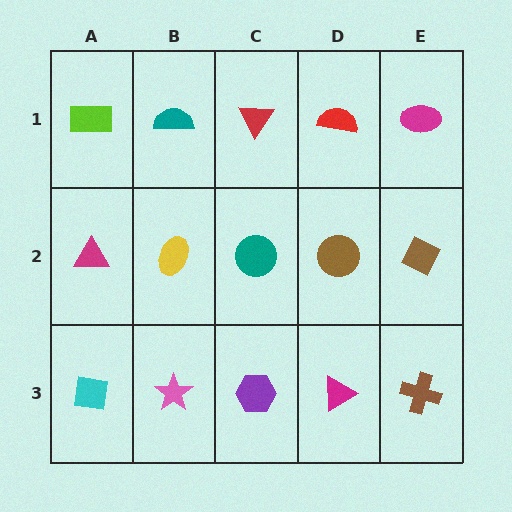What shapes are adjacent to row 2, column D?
A red semicircle (row 1, column D), a magenta triangle (row 3, column D), a teal circle (row 2, column C), a brown diamond (row 2, column E).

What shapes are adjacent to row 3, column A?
A magenta triangle (row 2, column A), a pink star (row 3, column B).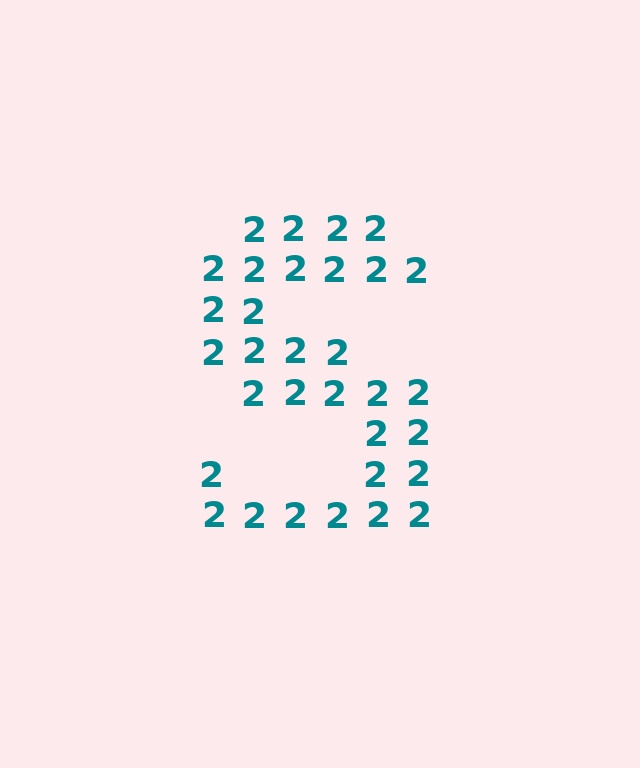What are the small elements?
The small elements are digit 2's.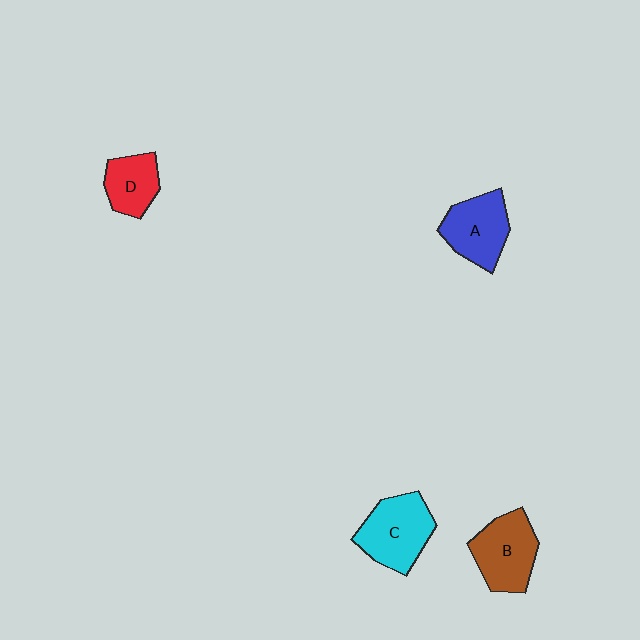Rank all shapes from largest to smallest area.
From largest to smallest: C (cyan), B (brown), A (blue), D (red).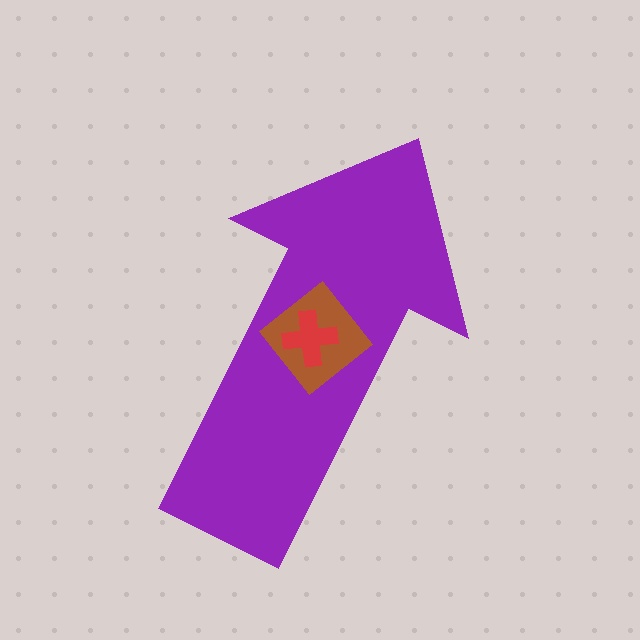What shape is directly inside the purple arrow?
The brown diamond.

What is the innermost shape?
The red cross.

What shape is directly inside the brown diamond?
The red cross.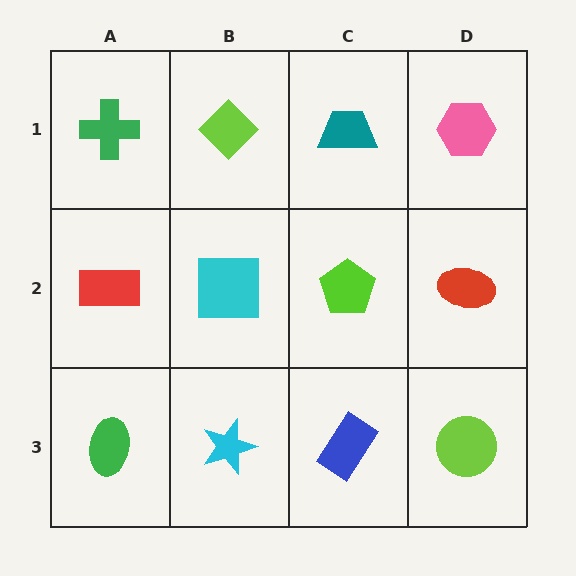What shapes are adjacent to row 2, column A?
A green cross (row 1, column A), a green ellipse (row 3, column A), a cyan square (row 2, column B).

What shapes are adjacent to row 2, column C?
A teal trapezoid (row 1, column C), a blue rectangle (row 3, column C), a cyan square (row 2, column B), a red ellipse (row 2, column D).